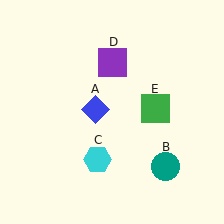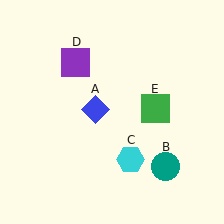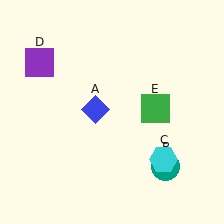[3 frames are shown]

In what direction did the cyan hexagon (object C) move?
The cyan hexagon (object C) moved right.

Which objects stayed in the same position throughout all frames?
Blue diamond (object A) and teal circle (object B) and green square (object E) remained stationary.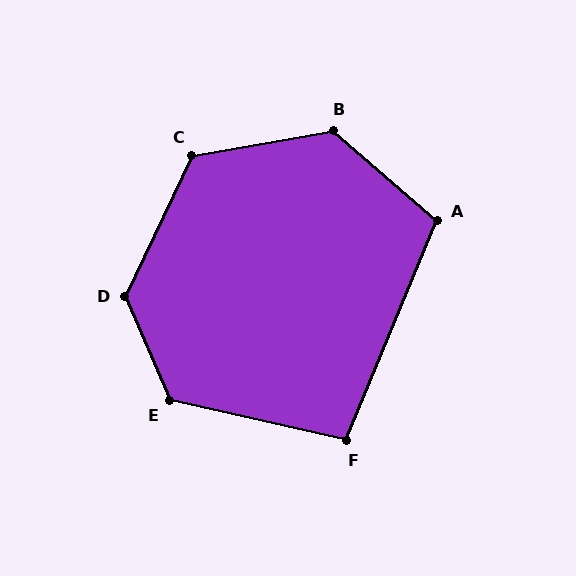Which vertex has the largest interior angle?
D, at approximately 131 degrees.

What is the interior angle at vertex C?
Approximately 126 degrees (obtuse).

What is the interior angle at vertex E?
Approximately 126 degrees (obtuse).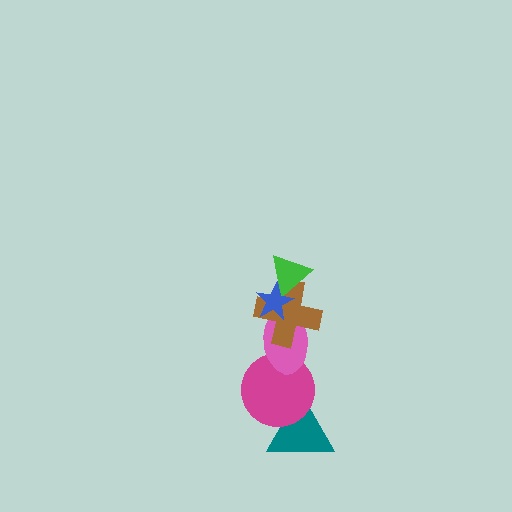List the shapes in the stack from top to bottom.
From top to bottom: the blue star, the green triangle, the brown cross, the pink ellipse, the magenta circle, the teal triangle.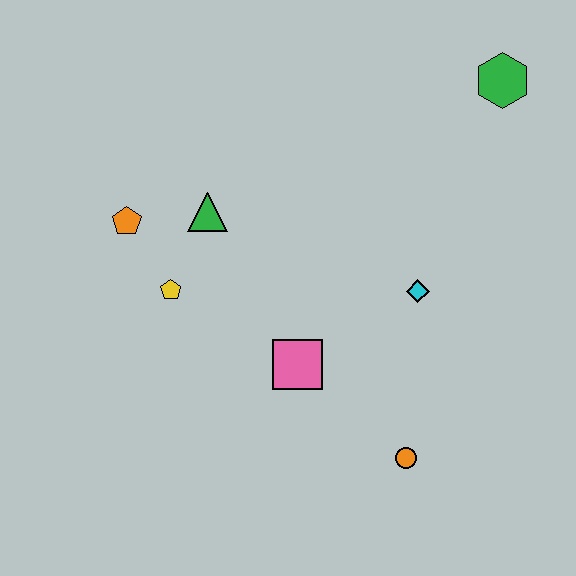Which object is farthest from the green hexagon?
The orange pentagon is farthest from the green hexagon.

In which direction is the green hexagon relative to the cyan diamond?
The green hexagon is above the cyan diamond.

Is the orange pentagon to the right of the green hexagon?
No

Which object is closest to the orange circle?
The pink square is closest to the orange circle.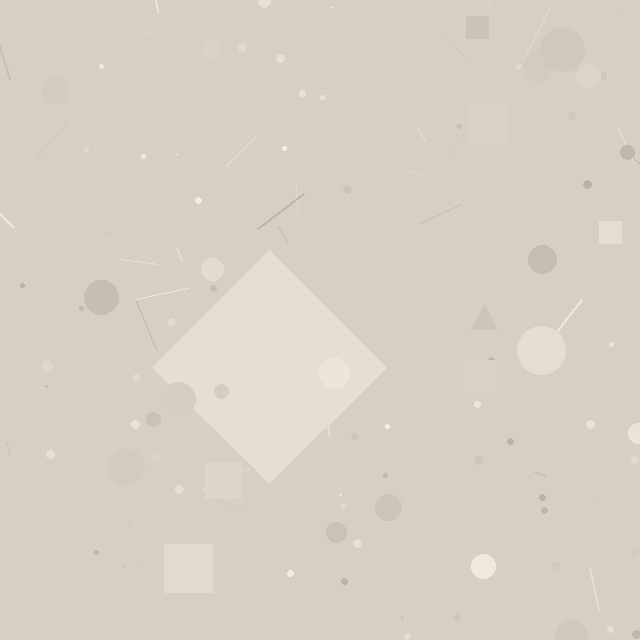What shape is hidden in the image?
A diamond is hidden in the image.